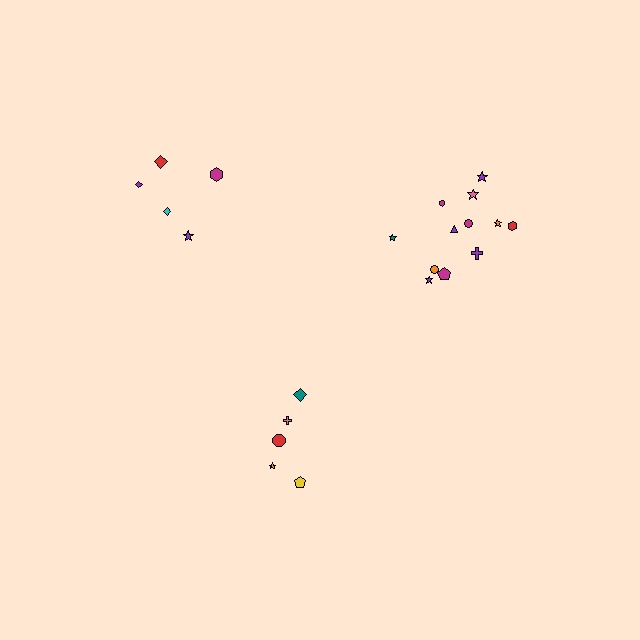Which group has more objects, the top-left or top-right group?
The top-right group.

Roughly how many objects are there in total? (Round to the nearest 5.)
Roughly 20 objects in total.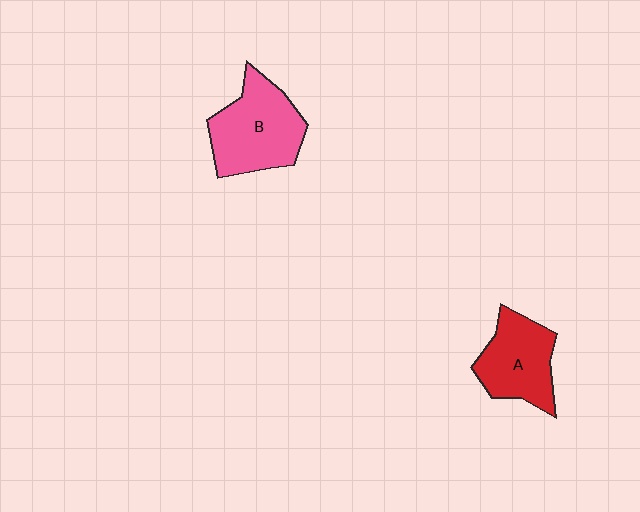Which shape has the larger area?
Shape B (pink).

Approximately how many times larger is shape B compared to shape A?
Approximately 1.2 times.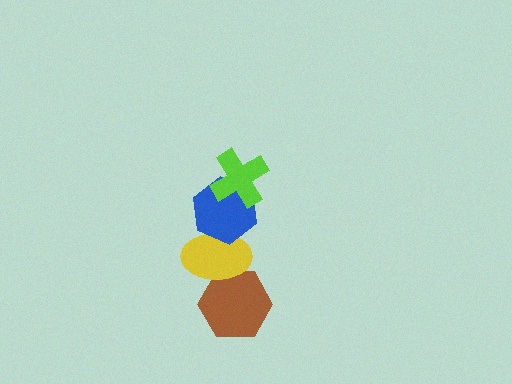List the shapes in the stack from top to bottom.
From top to bottom: the lime cross, the blue hexagon, the yellow ellipse, the brown hexagon.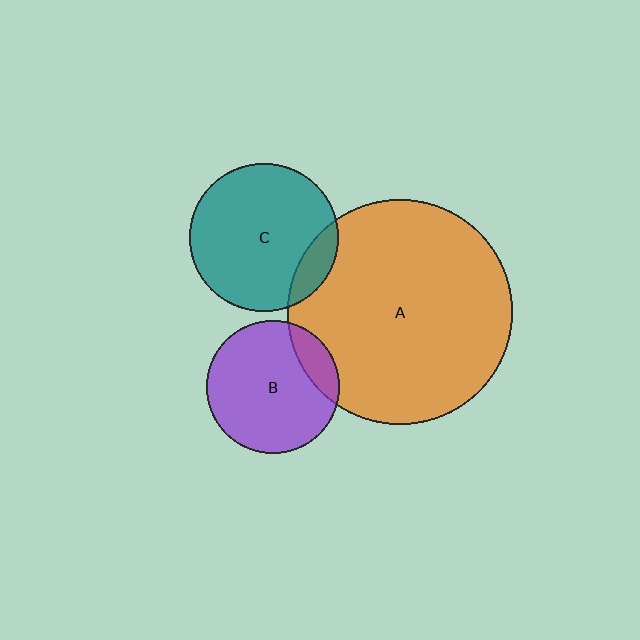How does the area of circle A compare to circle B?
Approximately 2.9 times.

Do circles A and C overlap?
Yes.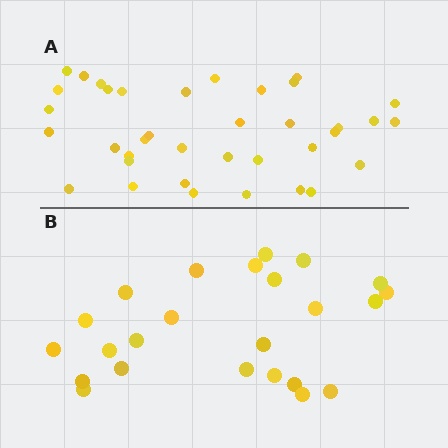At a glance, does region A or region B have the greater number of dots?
Region A (the top region) has more dots.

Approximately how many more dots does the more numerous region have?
Region A has approximately 15 more dots than region B.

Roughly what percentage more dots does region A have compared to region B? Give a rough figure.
About 55% more.